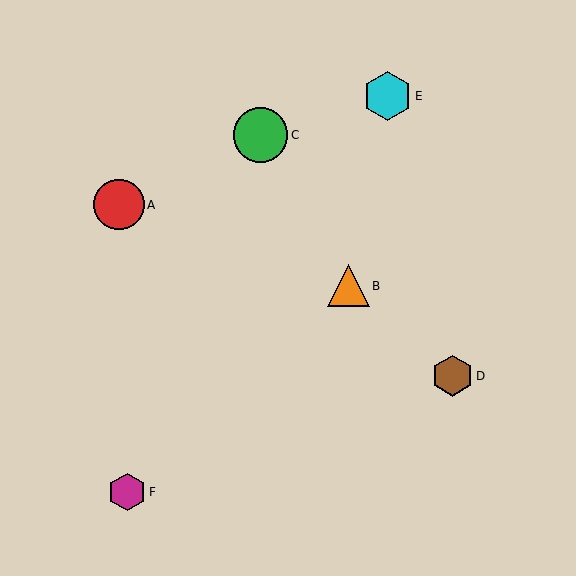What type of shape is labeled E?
Shape E is a cyan hexagon.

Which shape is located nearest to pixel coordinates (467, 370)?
The brown hexagon (labeled D) at (453, 376) is nearest to that location.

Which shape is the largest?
The green circle (labeled C) is the largest.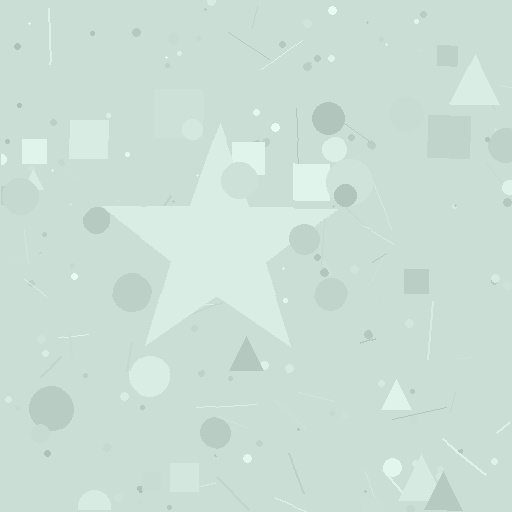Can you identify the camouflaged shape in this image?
The camouflaged shape is a star.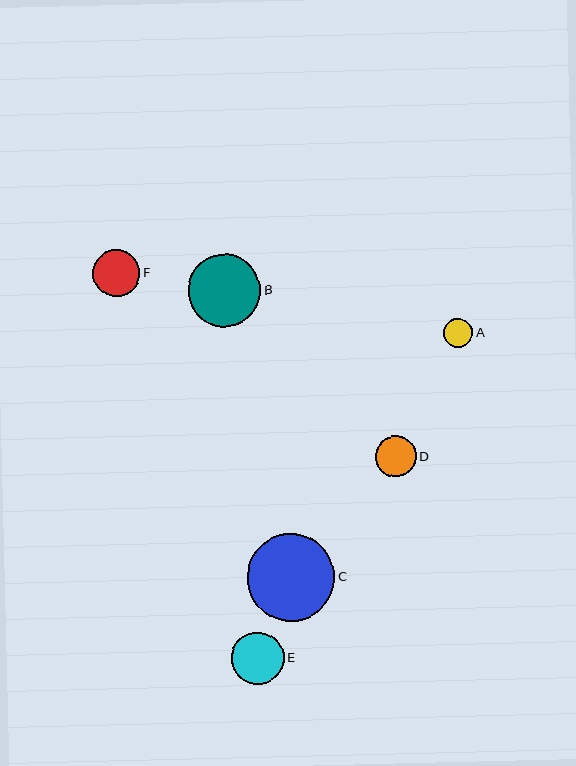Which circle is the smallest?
Circle A is the smallest with a size of approximately 30 pixels.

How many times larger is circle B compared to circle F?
Circle B is approximately 1.5 times the size of circle F.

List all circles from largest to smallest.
From largest to smallest: C, B, E, F, D, A.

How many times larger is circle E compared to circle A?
Circle E is approximately 1.8 times the size of circle A.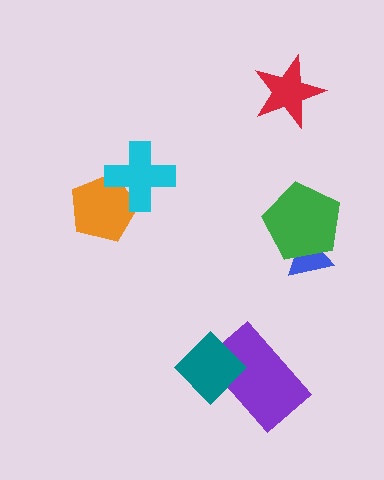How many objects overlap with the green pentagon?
1 object overlaps with the green pentagon.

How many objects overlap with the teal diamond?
1 object overlaps with the teal diamond.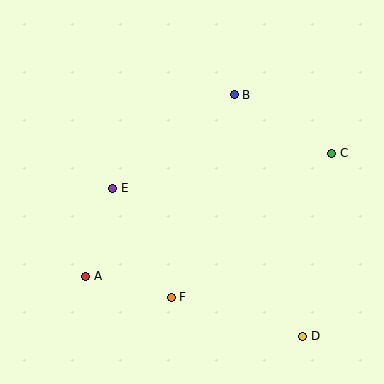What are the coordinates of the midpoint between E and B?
The midpoint between E and B is at (173, 141).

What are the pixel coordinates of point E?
Point E is at (113, 188).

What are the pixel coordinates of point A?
Point A is at (86, 276).